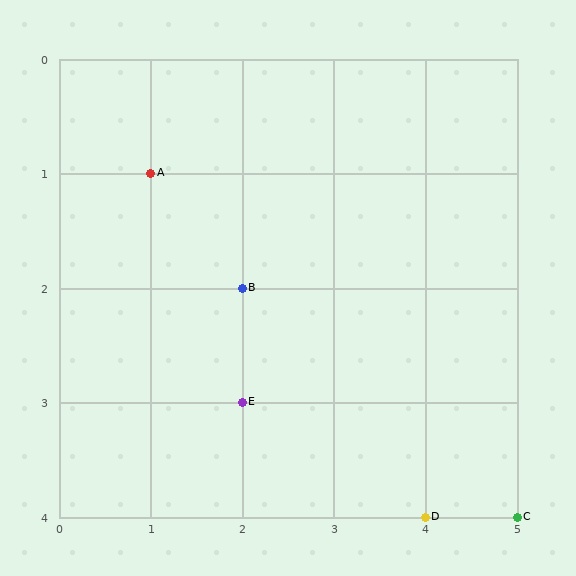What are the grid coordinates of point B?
Point B is at grid coordinates (2, 2).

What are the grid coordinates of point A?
Point A is at grid coordinates (1, 1).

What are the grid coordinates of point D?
Point D is at grid coordinates (4, 4).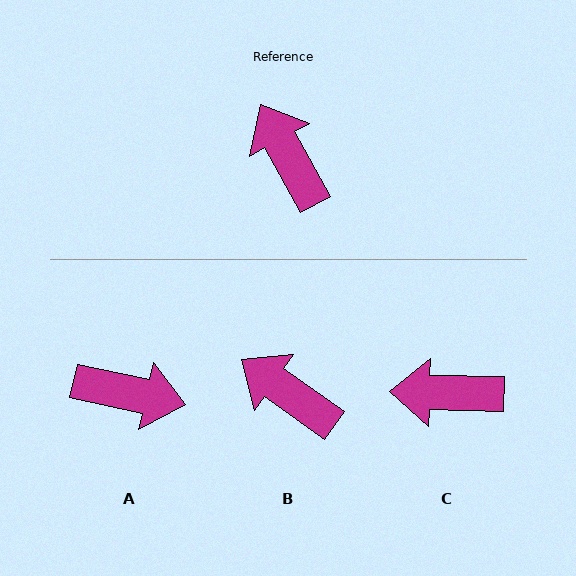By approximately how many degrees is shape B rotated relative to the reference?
Approximately 26 degrees counter-clockwise.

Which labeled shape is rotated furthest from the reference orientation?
A, about 131 degrees away.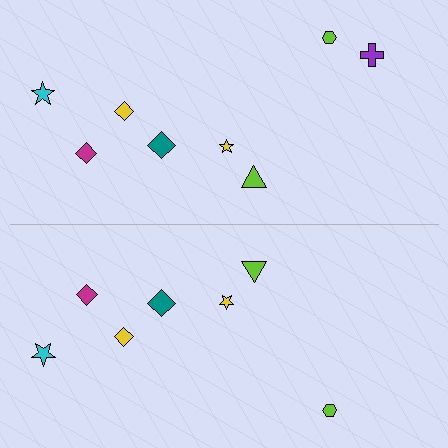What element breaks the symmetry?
A purple cross is missing from the bottom side.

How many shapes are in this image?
There are 15 shapes in this image.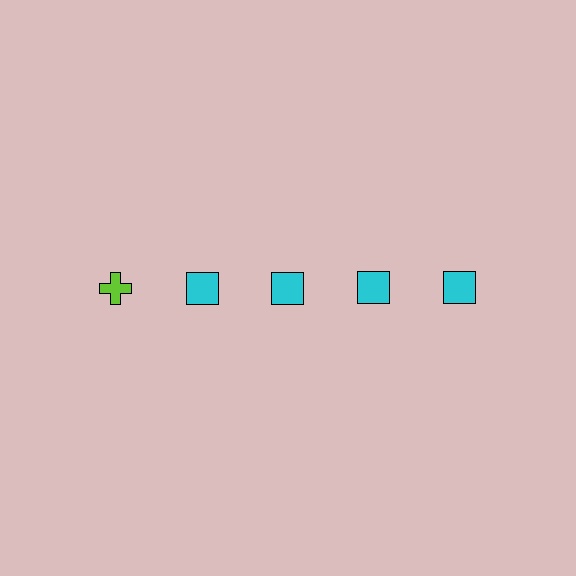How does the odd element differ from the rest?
It differs in both color (lime instead of cyan) and shape (cross instead of square).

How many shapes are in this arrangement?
There are 5 shapes arranged in a grid pattern.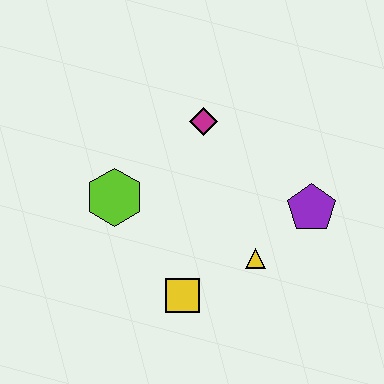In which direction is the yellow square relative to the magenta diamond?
The yellow square is below the magenta diamond.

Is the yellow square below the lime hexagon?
Yes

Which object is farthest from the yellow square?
The magenta diamond is farthest from the yellow square.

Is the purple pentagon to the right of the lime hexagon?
Yes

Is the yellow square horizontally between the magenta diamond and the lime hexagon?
Yes